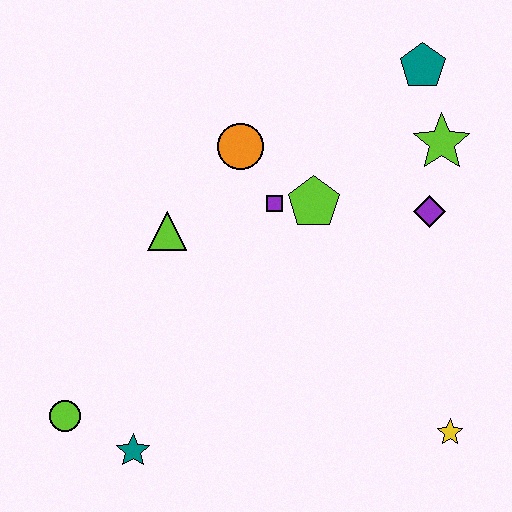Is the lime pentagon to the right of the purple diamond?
No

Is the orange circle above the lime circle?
Yes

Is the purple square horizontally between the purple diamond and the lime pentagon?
No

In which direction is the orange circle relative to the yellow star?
The orange circle is above the yellow star.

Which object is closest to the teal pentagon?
The lime star is closest to the teal pentagon.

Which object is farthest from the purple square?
The lime circle is farthest from the purple square.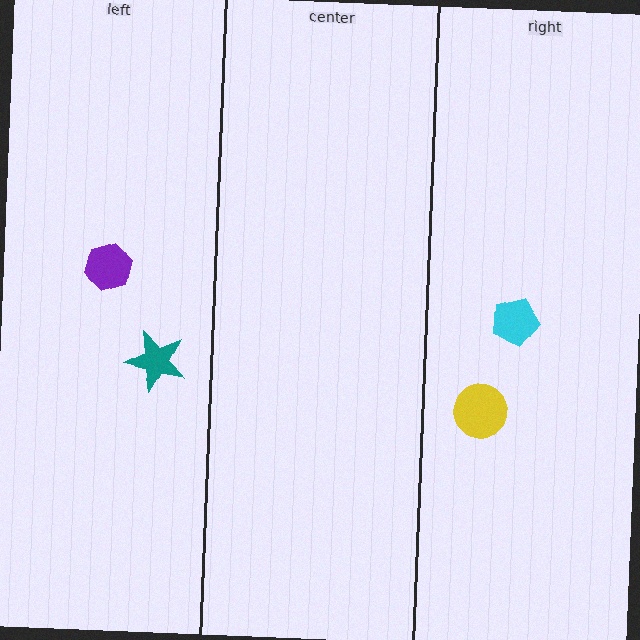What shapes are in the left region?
The teal star, the purple hexagon.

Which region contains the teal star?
The left region.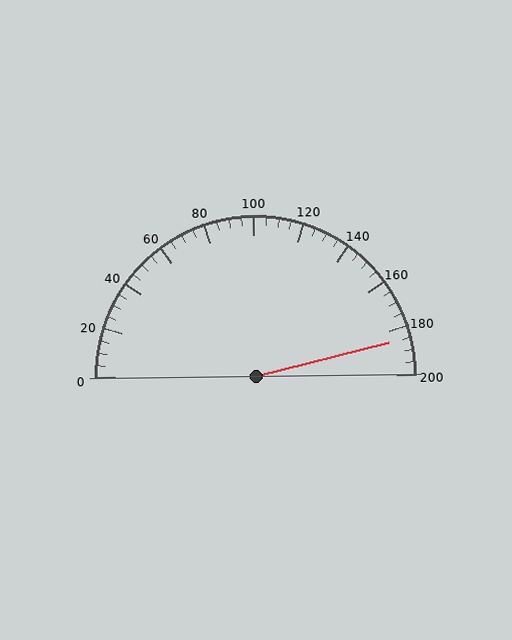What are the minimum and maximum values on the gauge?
The gauge ranges from 0 to 200.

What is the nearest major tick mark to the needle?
The nearest major tick mark is 180.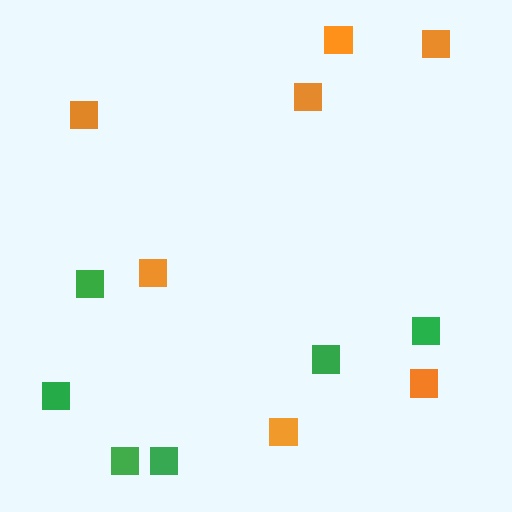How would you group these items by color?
There are 2 groups: one group of green squares (6) and one group of orange squares (7).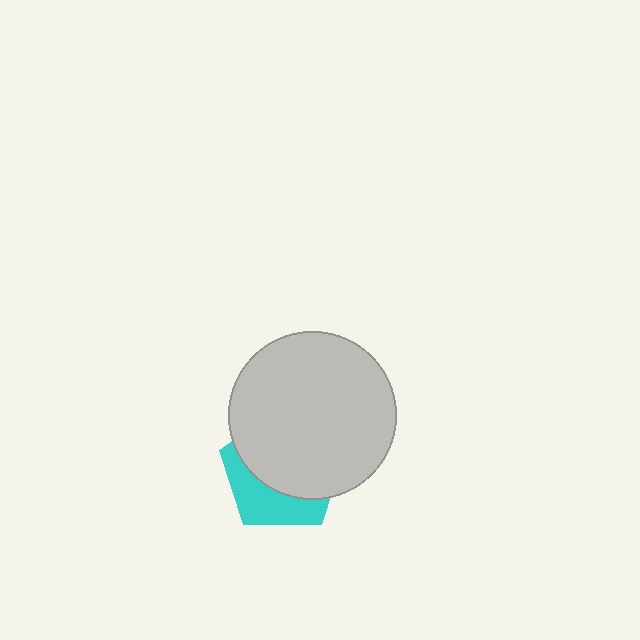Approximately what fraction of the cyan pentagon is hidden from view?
Roughly 64% of the cyan pentagon is hidden behind the light gray circle.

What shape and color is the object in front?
The object in front is a light gray circle.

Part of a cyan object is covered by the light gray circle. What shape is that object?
It is a pentagon.